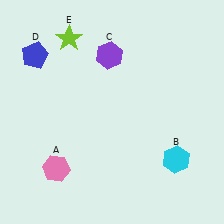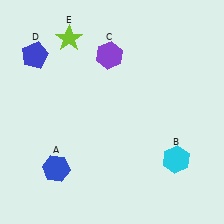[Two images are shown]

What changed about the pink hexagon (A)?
In Image 1, A is pink. In Image 2, it changed to blue.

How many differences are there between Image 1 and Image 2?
There is 1 difference between the two images.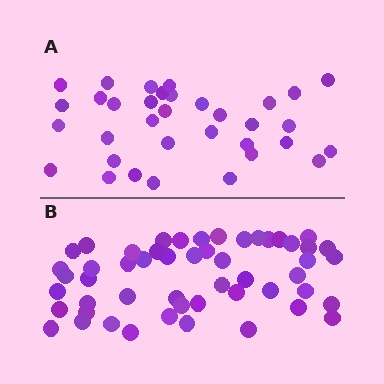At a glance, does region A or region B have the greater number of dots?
Region B (the bottom region) has more dots.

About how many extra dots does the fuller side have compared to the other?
Region B has approximately 20 more dots than region A.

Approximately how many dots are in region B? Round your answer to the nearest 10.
About 50 dots. (The exact count is 52, which rounds to 50.)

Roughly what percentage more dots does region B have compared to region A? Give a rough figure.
About 55% more.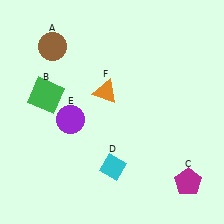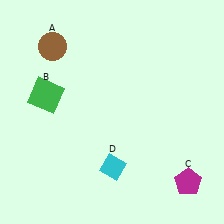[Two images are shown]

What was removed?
The orange triangle (F), the purple circle (E) were removed in Image 2.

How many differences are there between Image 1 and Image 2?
There are 2 differences between the two images.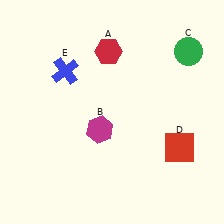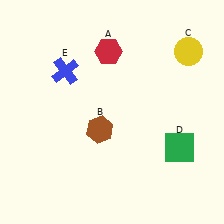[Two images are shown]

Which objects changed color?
B changed from magenta to brown. C changed from green to yellow. D changed from red to green.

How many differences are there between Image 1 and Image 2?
There are 3 differences between the two images.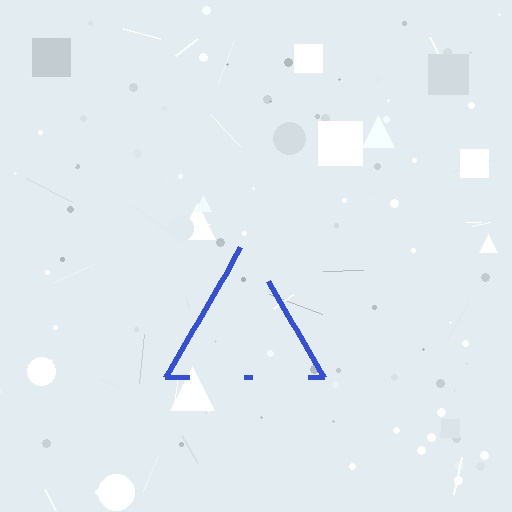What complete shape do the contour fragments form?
The contour fragments form a triangle.